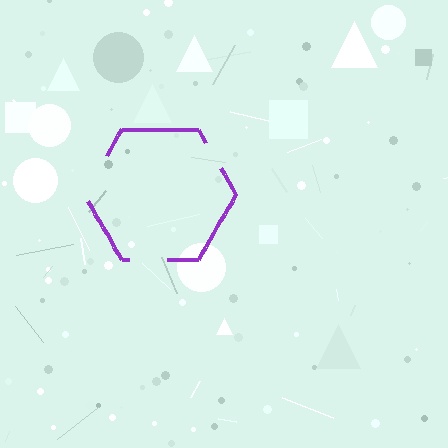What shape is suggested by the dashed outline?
The dashed outline suggests a hexagon.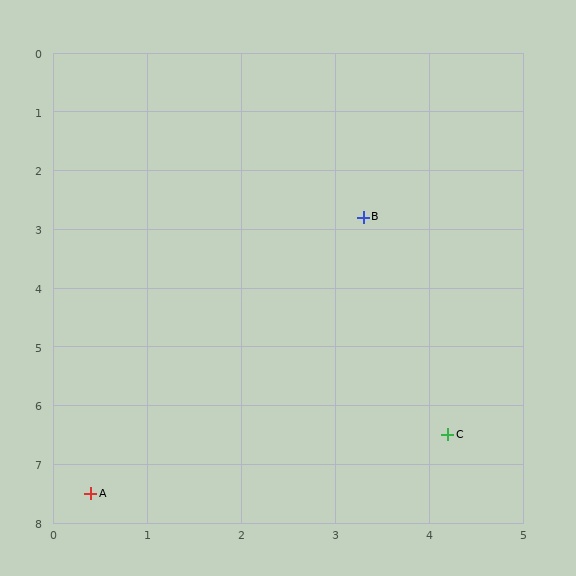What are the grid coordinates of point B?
Point B is at approximately (3.3, 2.8).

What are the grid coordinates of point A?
Point A is at approximately (0.4, 7.5).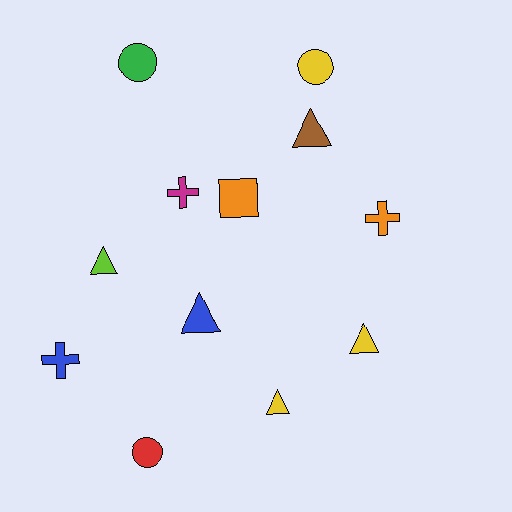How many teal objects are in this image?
There are no teal objects.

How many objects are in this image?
There are 12 objects.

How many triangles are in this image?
There are 5 triangles.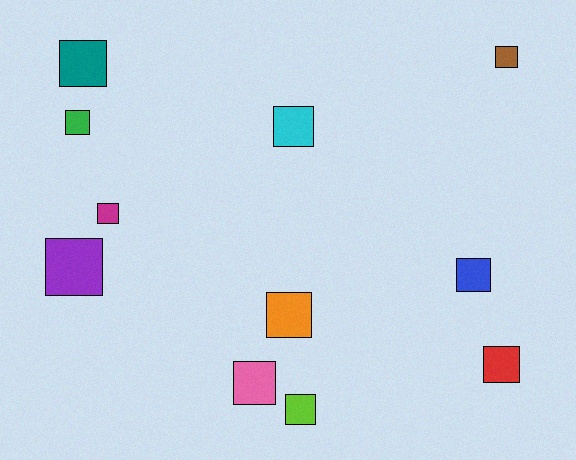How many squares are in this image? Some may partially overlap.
There are 11 squares.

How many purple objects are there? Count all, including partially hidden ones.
There is 1 purple object.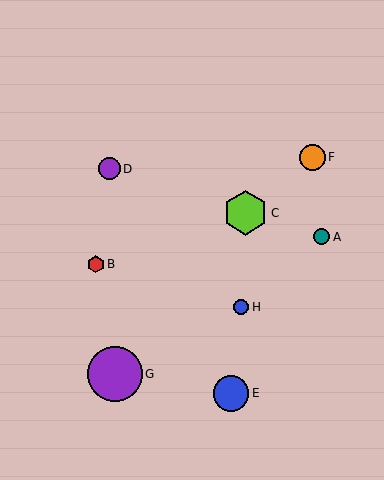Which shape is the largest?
The purple circle (labeled G) is the largest.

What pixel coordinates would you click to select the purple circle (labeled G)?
Click at (115, 374) to select the purple circle G.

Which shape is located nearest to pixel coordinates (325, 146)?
The orange circle (labeled F) at (312, 157) is nearest to that location.